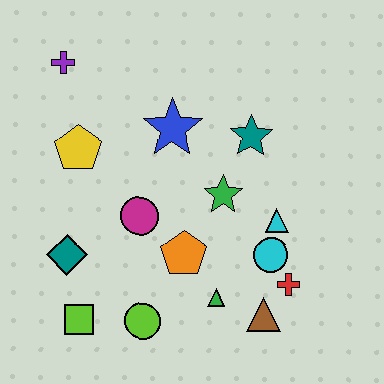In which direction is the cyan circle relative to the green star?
The cyan circle is below the green star.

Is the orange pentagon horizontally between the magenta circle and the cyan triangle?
Yes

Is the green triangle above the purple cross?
No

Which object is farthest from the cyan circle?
The purple cross is farthest from the cyan circle.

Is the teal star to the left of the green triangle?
No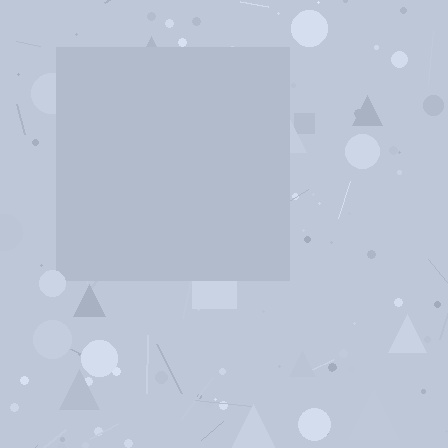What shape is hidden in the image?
A square is hidden in the image.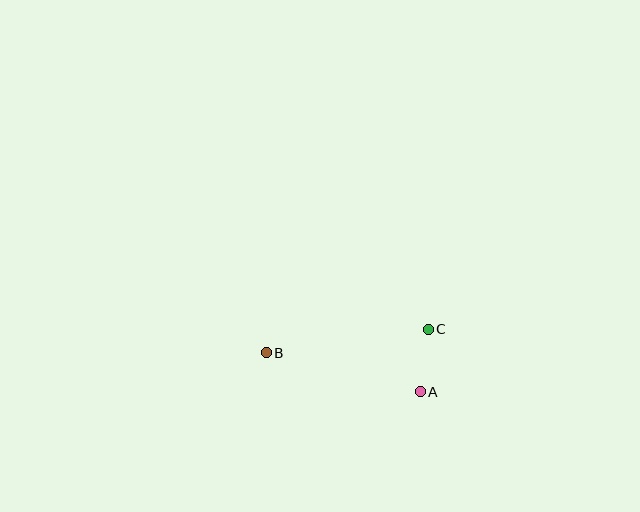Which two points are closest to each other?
Points A and C are closest to each other.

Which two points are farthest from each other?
Points B and C are farthest from each other.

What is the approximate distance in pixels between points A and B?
The distance between A and B is approximately 159 pixels.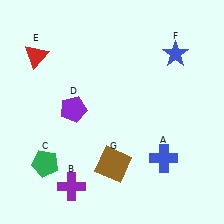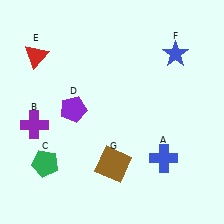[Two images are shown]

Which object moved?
The purple cross (B) moved up.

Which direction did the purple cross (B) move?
The purple cross (B) moved up.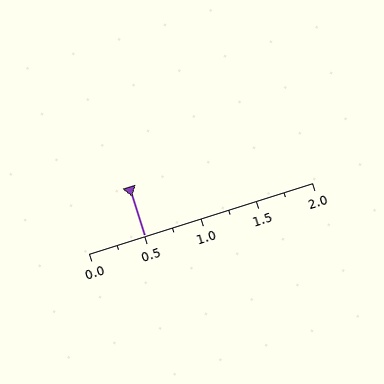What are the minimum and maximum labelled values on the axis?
The axis runs from 0.0 to 2.0.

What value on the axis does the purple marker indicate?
The marker indicates approximately 0.5.